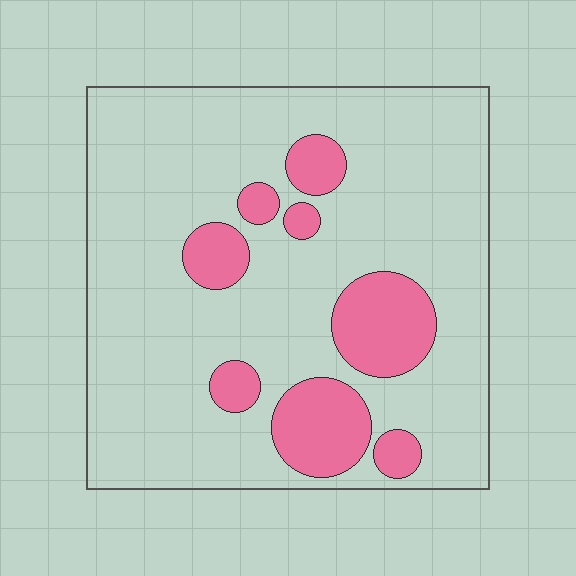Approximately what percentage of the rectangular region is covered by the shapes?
Approximately 20%.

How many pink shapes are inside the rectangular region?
8.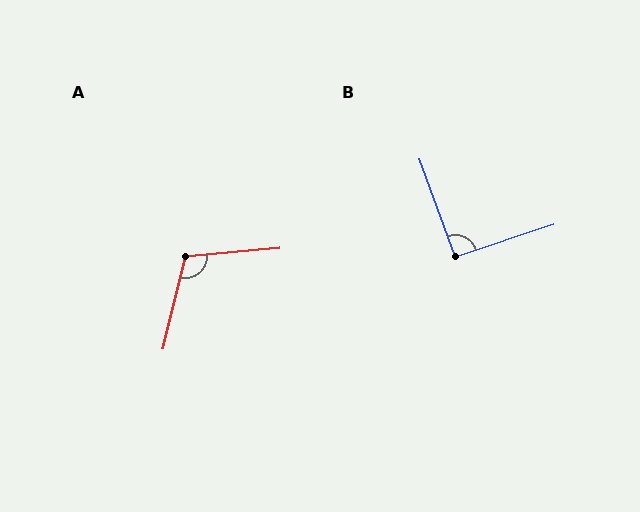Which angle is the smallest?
B, at approximately 92 degrees.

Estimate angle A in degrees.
Approximately 109 degrees.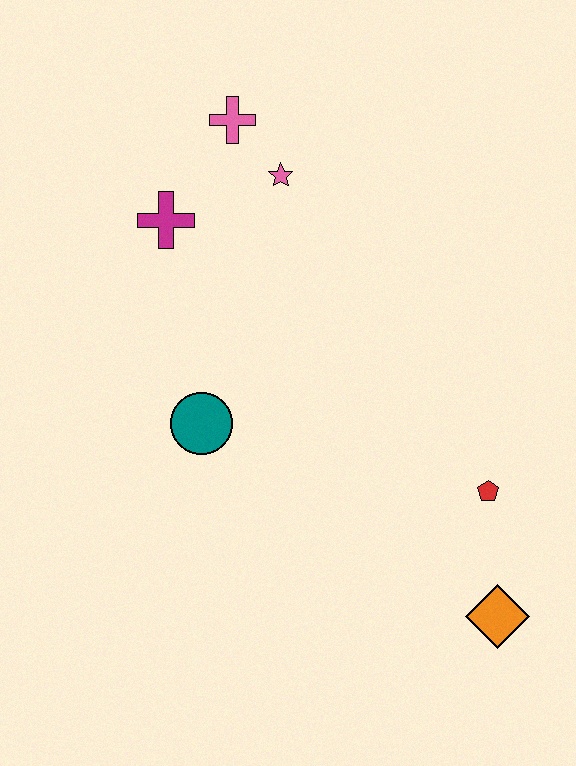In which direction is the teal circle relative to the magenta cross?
The teal circle is below the magenta cross.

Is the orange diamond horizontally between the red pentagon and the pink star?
No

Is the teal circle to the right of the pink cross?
No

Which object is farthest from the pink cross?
The orange diamond is farthest from the pink cross.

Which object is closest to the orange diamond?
The red pentagon is closest to the orange diamond.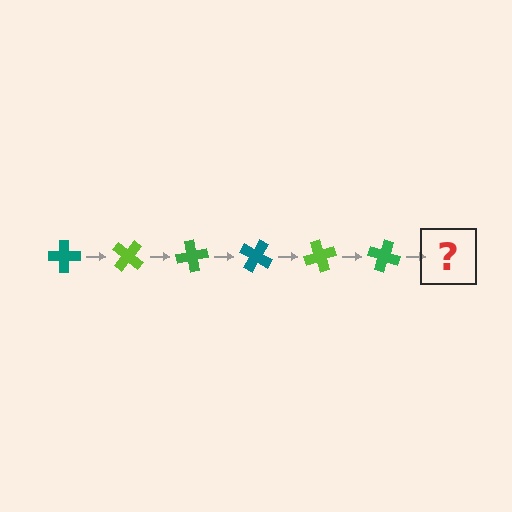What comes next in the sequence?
The next element should be a teal cross, rotated 240 degrees from the start.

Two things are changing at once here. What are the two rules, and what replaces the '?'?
The two rules are that it rotates 40 degrees each step and the color cycles through teal, lime, and green. The '?' should be a teal cross, rotated 240 degrees from the start.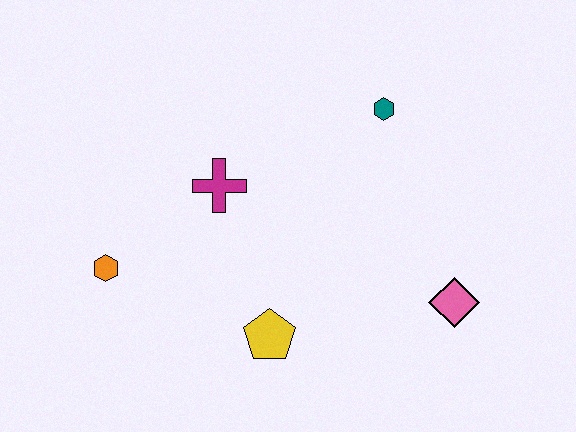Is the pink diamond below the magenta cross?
Yes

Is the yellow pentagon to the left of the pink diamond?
Yes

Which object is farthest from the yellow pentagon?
The teal hexagon is farthest from the yellow pentagon.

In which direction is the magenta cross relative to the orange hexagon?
The magenta cross is to the right of the orange hexagon.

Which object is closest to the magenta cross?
The orange hexagon is closest to the magenta cross.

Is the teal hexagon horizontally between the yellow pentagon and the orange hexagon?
No